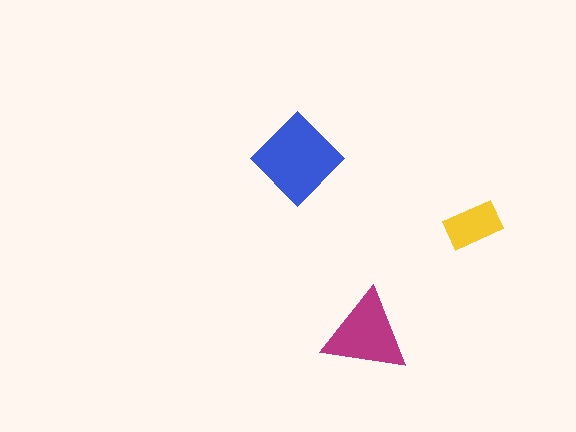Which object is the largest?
The blue diamond.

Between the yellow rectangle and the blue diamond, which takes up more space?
The blue diamond.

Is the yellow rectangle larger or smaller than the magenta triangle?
Smaller.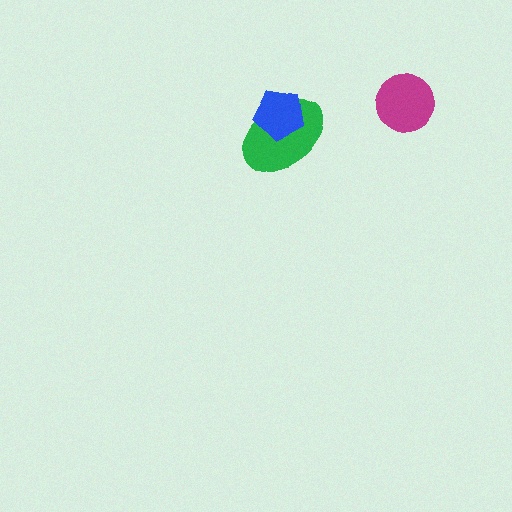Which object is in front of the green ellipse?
The blue pentagon is in front of the green ellipse.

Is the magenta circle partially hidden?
No, no other shape covers it.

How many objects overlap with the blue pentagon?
1 object overlaps with the blue pentagon.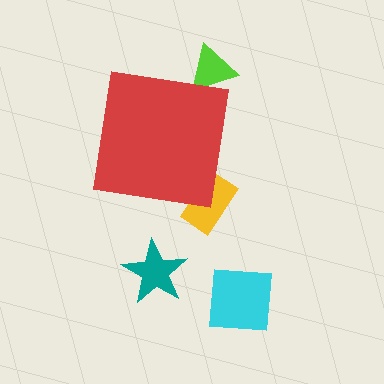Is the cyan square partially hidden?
No, the cyan square is fully visible.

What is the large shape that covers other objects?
A red square.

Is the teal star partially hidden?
No, the teal star is fully visible.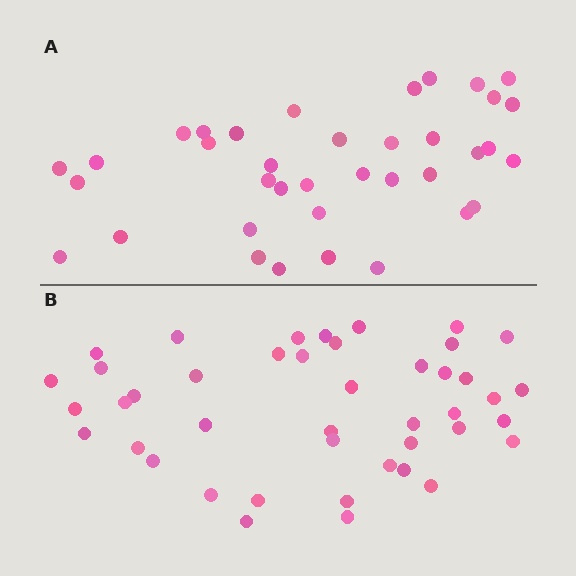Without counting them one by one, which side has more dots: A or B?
Region B (the bottom region) has more dots.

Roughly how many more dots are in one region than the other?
Region B has about 6 more dots than region A.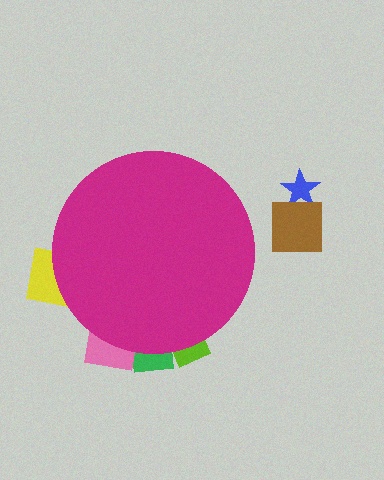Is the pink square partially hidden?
Yes, the pink square is partially hidden behind the magenta circle.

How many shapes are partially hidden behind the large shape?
4 shapes are partially hidden.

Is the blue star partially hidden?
No, the blue star is fully visible.